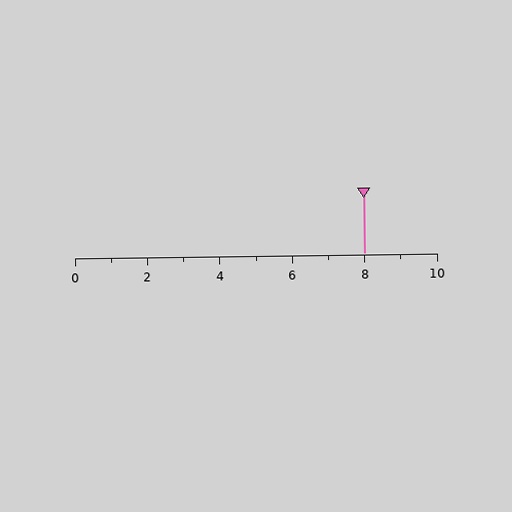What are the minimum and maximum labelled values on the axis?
The axis runs from 0 to 10.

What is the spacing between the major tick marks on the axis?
The major ticks are spaced 2 apart.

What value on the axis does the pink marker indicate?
The marker indicates approximately 8.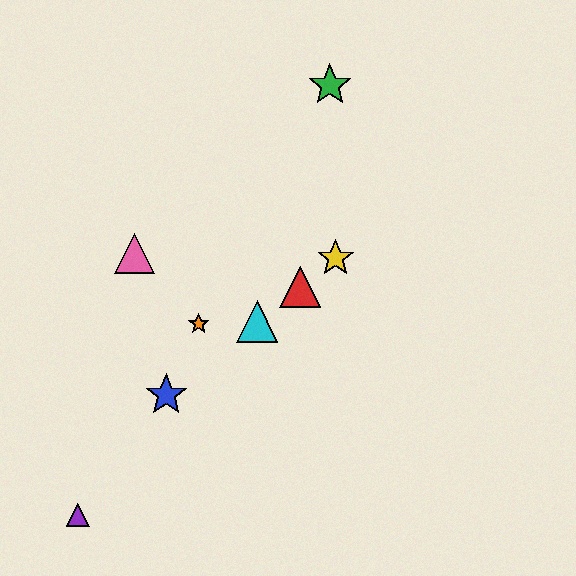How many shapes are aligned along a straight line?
4 shapes (the red triangle, the blue star, the yellow star, the cyan triangle) are aligned along a straight line.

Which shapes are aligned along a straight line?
The red triangle, the blue star, the yellow star, the cyan triangle are aligned along a straight line.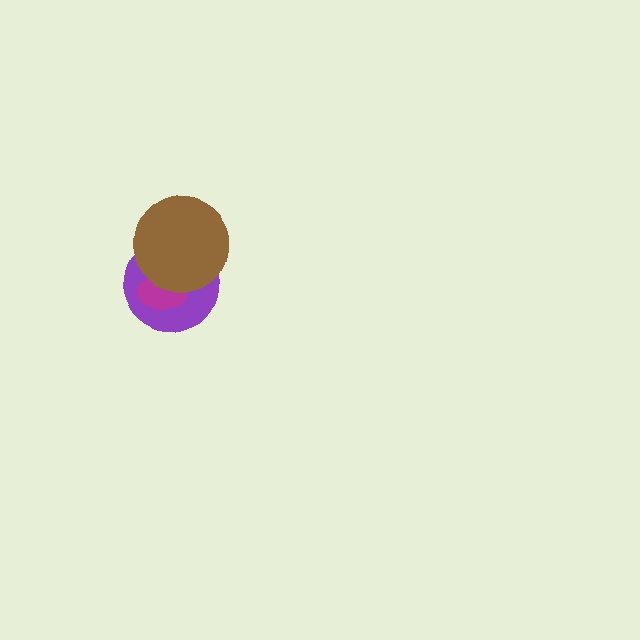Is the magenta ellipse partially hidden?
Yes, it is partially covered by another shape.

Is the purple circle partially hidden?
Yes, it is partially covered by another shape.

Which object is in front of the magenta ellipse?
The brown circle is in front of the magenta ellipse.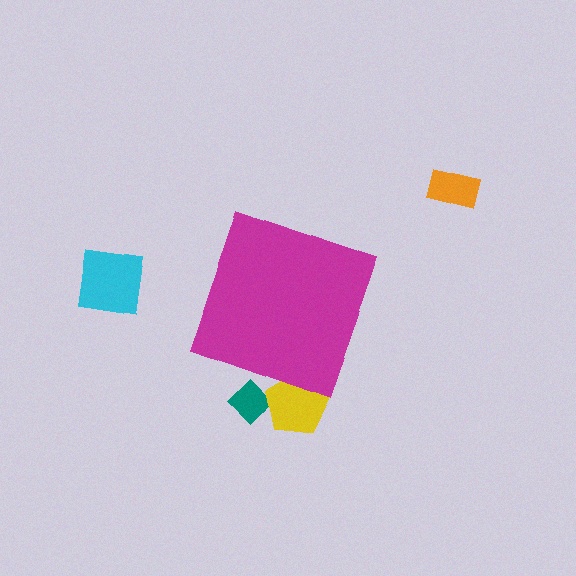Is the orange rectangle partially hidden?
No, the orange rectangle is fully visible.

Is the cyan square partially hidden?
No, the cyan square is fully visible.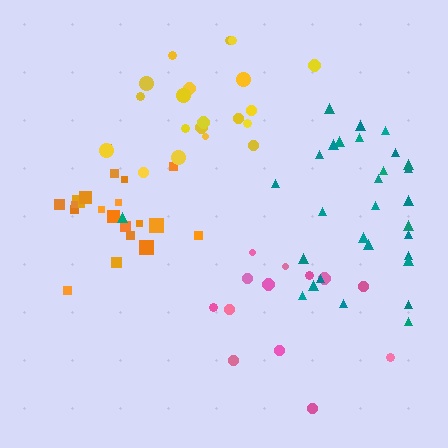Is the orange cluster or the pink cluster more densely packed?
Orange.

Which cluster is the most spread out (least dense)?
Pink.